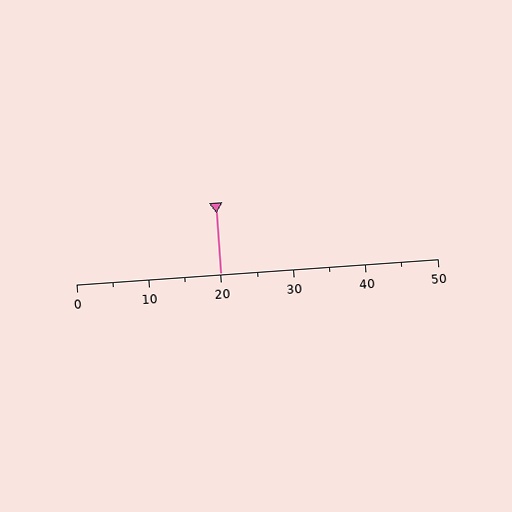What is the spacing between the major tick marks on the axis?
The major ticks are spaced 10 apart.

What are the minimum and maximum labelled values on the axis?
The axis runs from 0 to 50.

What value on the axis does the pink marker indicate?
The marker indicates approximately 20.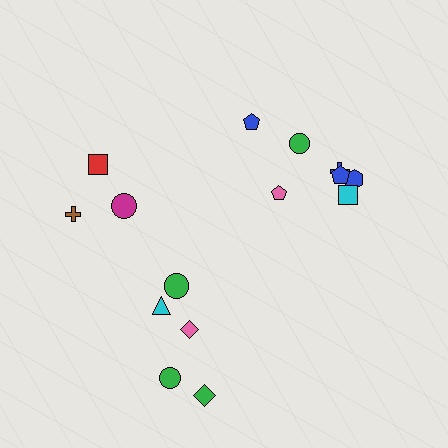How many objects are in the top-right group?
There are 7 objects.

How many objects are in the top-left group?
There are 3 objects.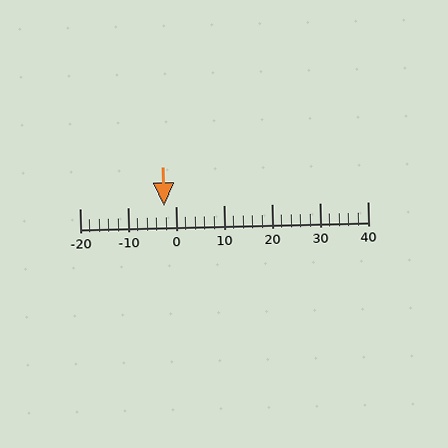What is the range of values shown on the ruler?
The ruler shows values from -20 to 40.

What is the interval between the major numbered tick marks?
The major tick marks are spaced 10 units apart.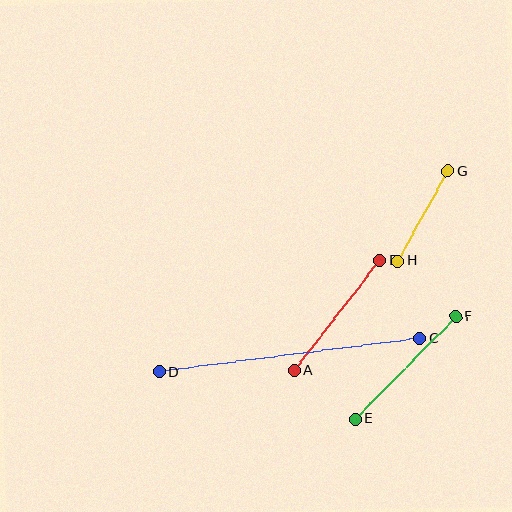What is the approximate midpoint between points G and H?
The midpoint is at approximately (423, 216) pixels.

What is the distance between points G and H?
The distance is approximately 103 pixels.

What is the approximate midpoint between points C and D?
The midpoint is at approximately (289, 355) pixels.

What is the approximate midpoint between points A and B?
The midpoint is at approximately (337, 315) pixels.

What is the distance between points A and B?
The distance is approximately 140 pixels.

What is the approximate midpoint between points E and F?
The midpoint is at approximately (405, 368) pixels.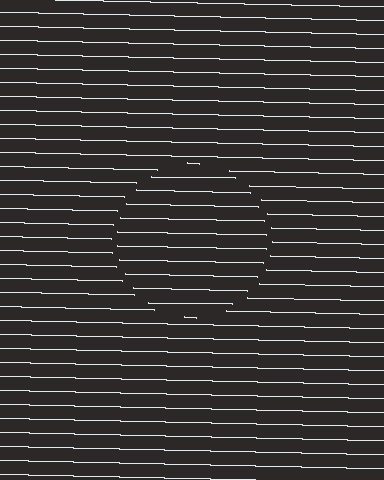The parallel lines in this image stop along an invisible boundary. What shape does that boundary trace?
An illusory circle. The interior of the shape contains the same grating, shifted by half a period — the contour is defined by the phase discontinuity where line-ends from the inner and outer gratings abut.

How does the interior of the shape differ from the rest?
The interior of the shape contains the same grating, shifted by half a period — the contour is defined by the phase discontinuity where line-ends from the inner and outer gratings abut.